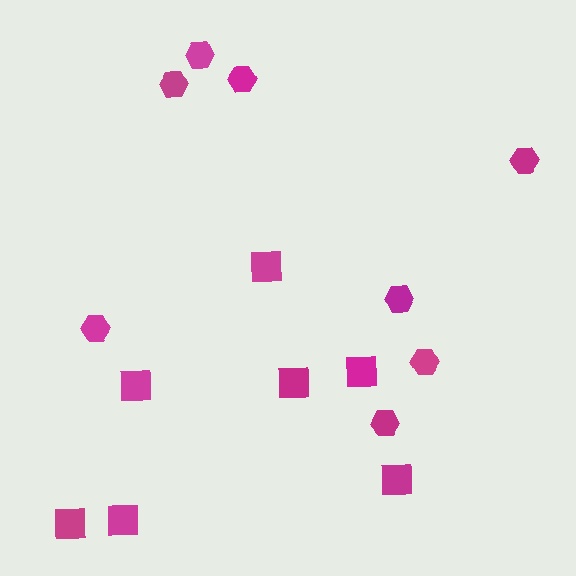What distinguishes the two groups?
There are 2 groups: one group of squares (7) and one group of hexagons (8).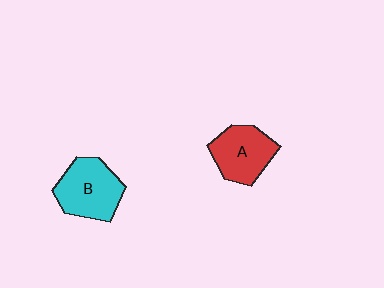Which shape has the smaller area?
Shape A (red).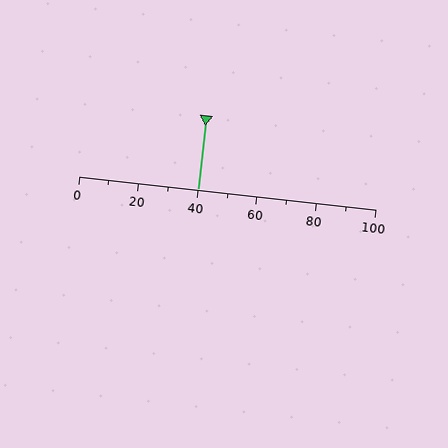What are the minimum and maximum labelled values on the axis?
The axis runs from 0 to 100.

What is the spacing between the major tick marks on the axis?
The major ticks are spaced 20 apart.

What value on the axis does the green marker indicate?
The marker indicates approximately 40.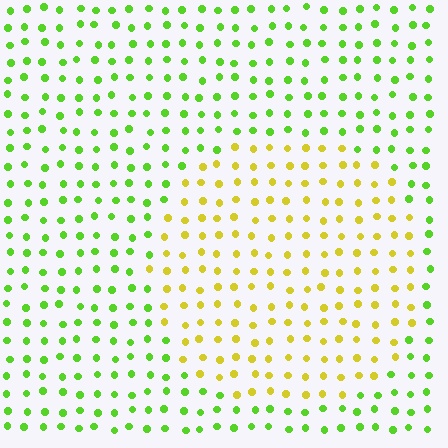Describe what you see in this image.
The image is filled with small lime elements in a uniform arrangement. A circle-shaped region is visible where the elements are tinted to a slightly different hue, forming a subtle color boundary.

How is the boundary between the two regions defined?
The boundary is defined purely by a slight shift in hue (about 47 degrees). Spacing, size, and orientation are identical on both sides.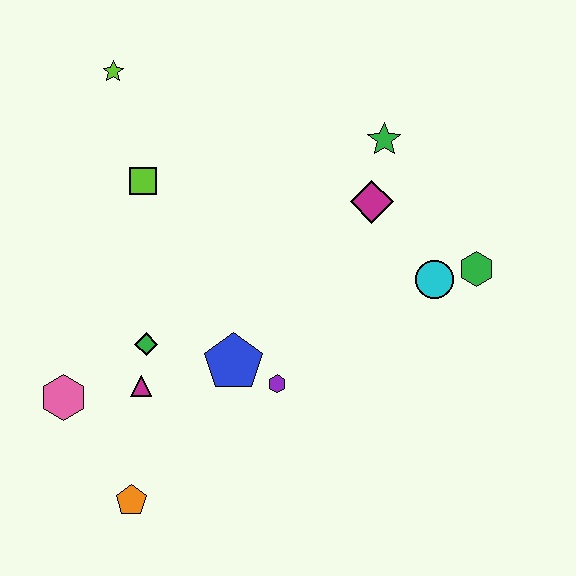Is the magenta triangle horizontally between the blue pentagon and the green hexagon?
No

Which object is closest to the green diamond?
The magenta triangle is closest to the green diamond.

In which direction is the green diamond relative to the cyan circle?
The green diamond is to the left of the cyan circle.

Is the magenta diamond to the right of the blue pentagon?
Yes